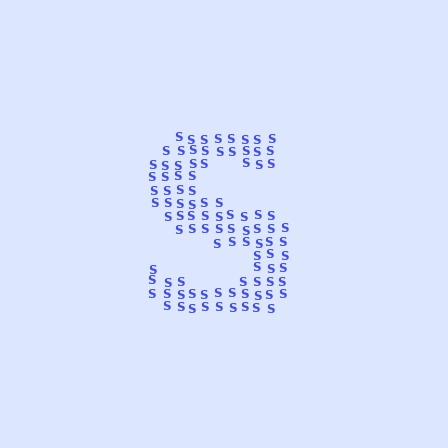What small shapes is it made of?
It is made of small letter S's.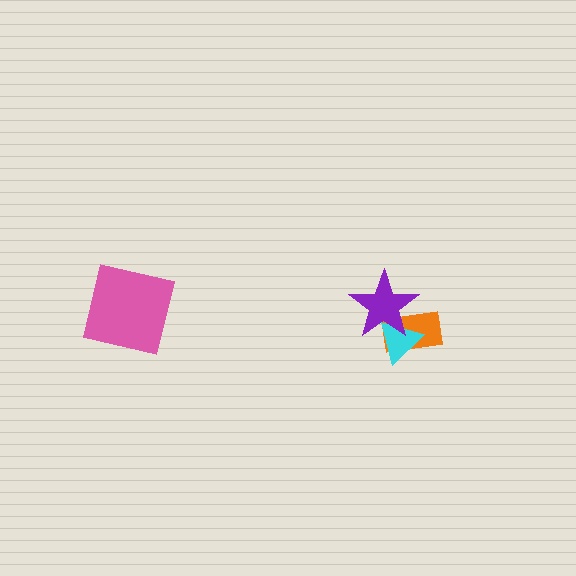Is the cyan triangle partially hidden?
Yes, it is partially covered by another shape.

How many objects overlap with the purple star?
2 objects overlap with the purple star.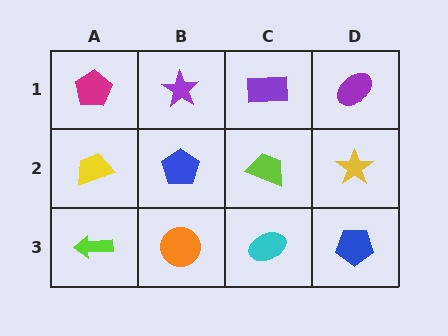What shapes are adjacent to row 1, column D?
A yellow star (row 2, column D), a purple rectangle (row 1, column C).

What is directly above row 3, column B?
A blue pentagon.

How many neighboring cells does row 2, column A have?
3.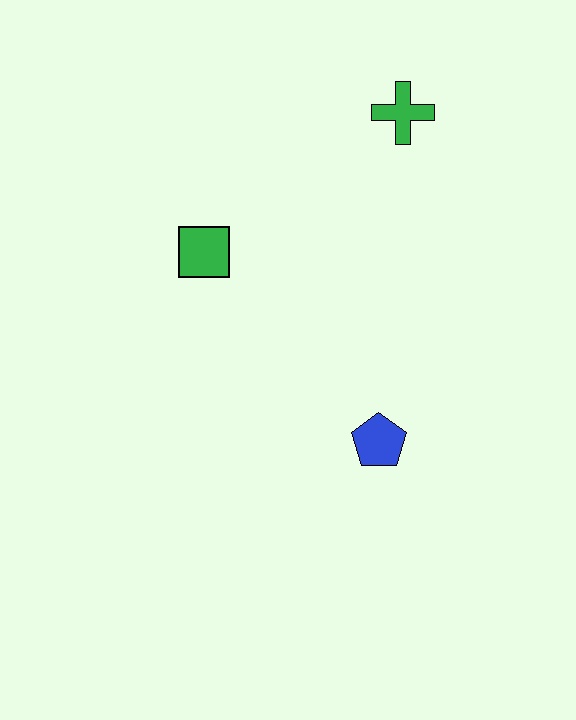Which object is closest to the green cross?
The green square is closest to the green cross.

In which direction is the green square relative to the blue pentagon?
The green square is above the blue pentagon.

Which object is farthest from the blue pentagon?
The green cross is farthest from the blue pentagon.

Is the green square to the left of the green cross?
Yes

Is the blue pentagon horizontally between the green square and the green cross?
Yes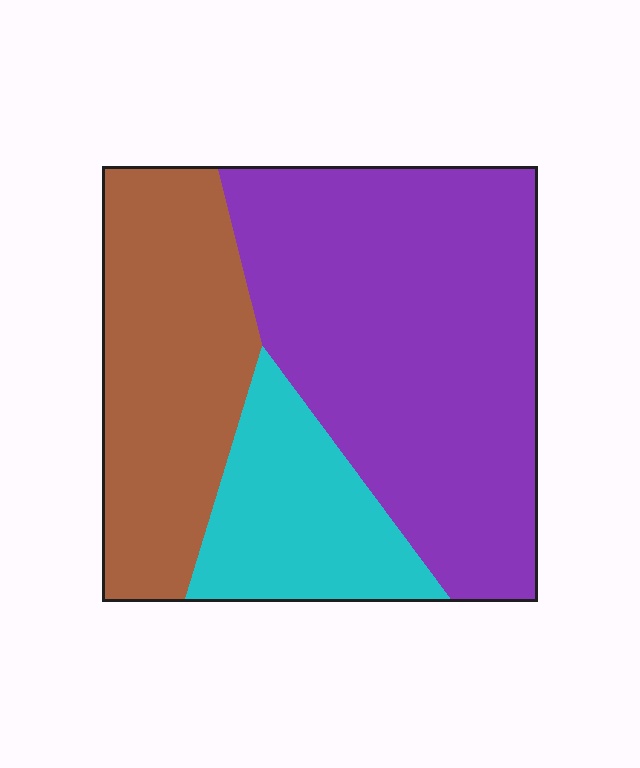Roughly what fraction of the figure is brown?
Brown covers 29% of the figure.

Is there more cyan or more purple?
Purple.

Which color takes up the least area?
Cyan, at roughly 20%.